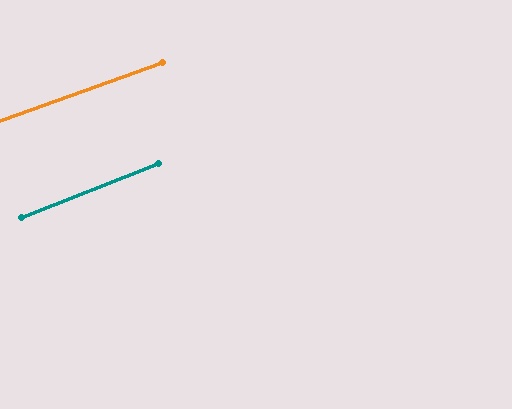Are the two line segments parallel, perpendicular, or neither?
Parallel — their directions differ by only 1.7°.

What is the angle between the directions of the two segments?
Approximately 2 degrees.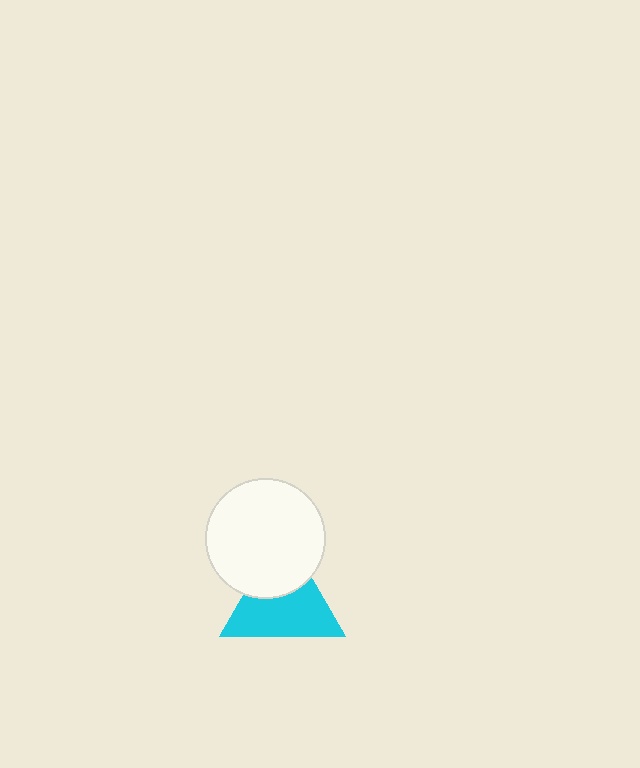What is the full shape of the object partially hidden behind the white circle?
The partially hidden object is a cyan triangle.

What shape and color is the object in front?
The object in front is a white circle.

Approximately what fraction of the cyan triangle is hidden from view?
Roughly 36% of the cyan triangle is hidden behind the white circle.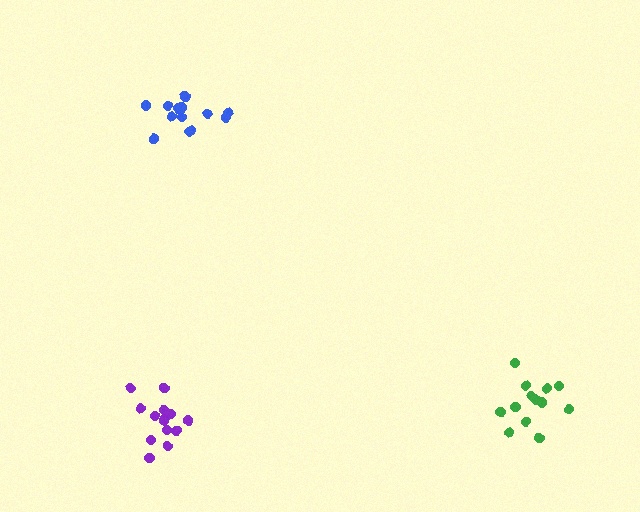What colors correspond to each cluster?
The clusters are colored: purple, green, blue.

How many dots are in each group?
Group 1: 14 dots, Group 2: 13 dots, Group 3: 14 dots (41 total).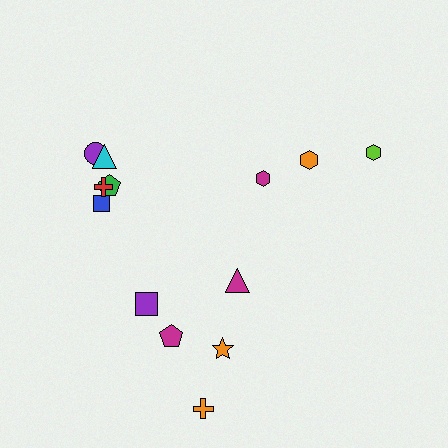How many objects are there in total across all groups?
There are 13 objects.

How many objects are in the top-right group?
There are 3 objects.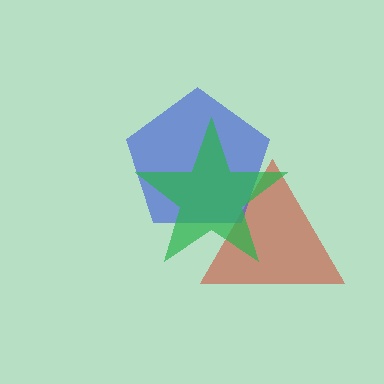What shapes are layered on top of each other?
The layered shapes are: a red triangle, a blue pentagon, a green star.